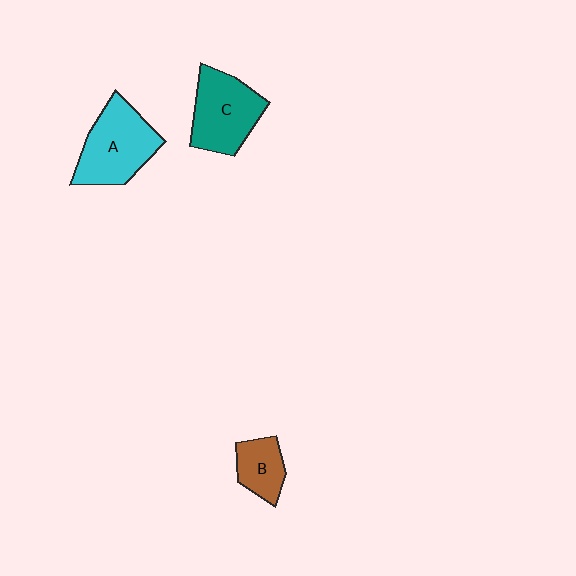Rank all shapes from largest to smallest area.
From largest to smallest: A (cyan), C (teal), B (brown).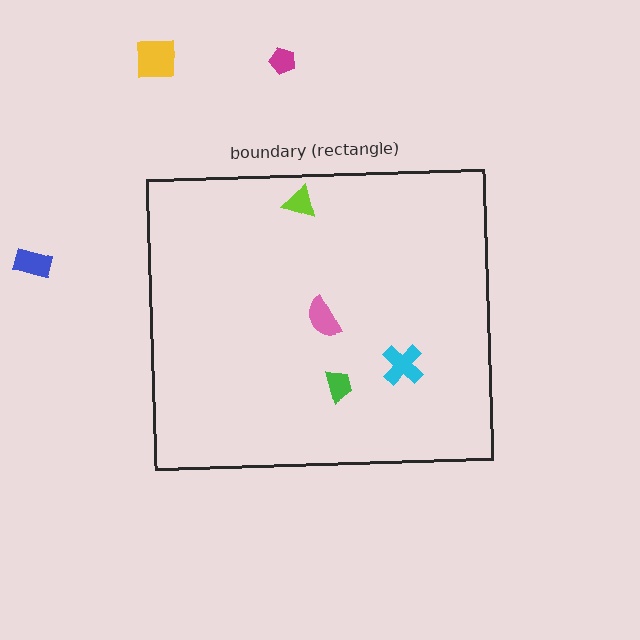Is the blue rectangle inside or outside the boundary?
Outside.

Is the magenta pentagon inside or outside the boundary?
Outside.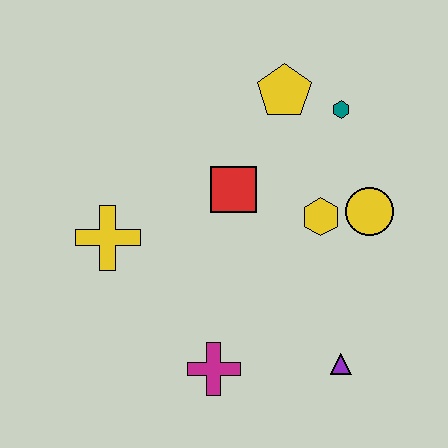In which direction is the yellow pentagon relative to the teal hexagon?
The yellow pentagon is to the left of the teal hexagon.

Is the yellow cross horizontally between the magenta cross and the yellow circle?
No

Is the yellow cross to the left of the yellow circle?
Yes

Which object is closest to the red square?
The yellow hexagon is closest to the red square.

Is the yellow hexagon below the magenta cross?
No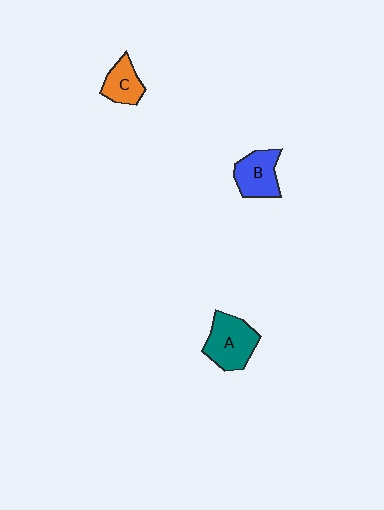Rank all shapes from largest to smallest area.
From largest to smallest: A (teal), B (blue), C (orange).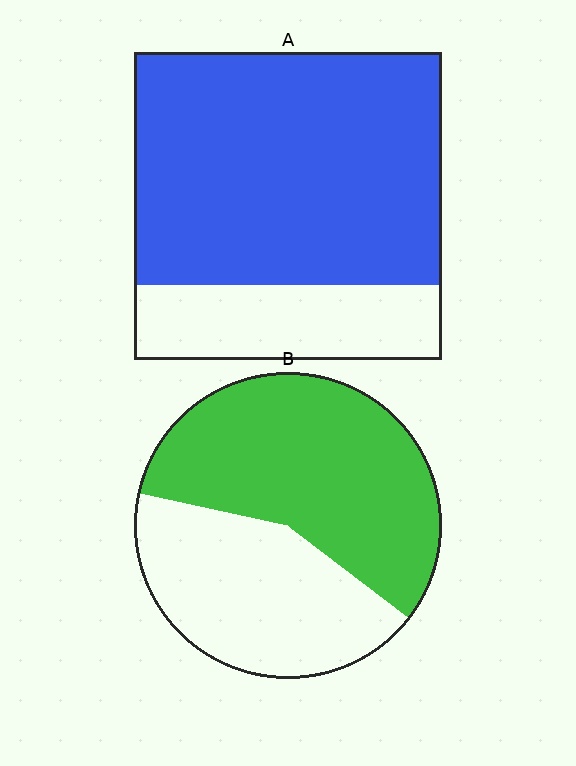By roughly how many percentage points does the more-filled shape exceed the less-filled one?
By roughly 20 percentage points (A over B).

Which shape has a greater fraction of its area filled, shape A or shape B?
Shape A.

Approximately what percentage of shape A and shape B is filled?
A is approximately 75% and B is approximately 55%.